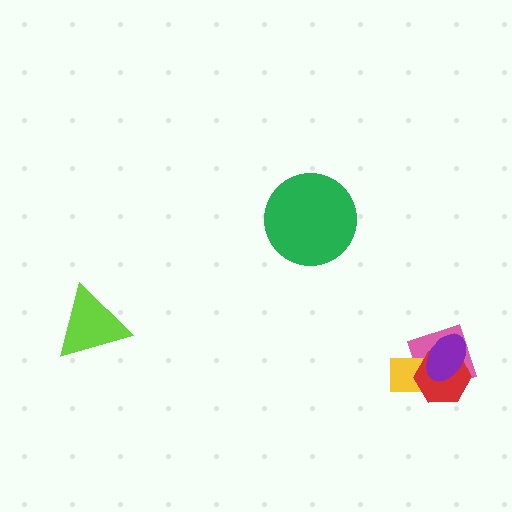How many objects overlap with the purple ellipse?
3 objects overlap with the purple ellipse.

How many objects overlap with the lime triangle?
0 objects overlap with the lime triangle.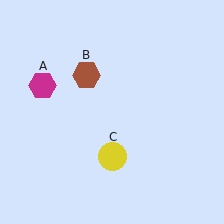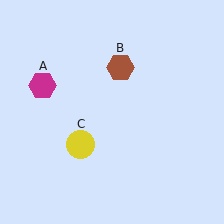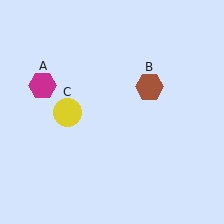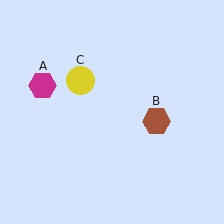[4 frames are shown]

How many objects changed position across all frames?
2 objects changed position: brown hexagon (object B), yellow circle (object C).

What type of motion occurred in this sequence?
The brown hexagon (object B), yellow circle (object C) rotated clockwise around the center of the scene.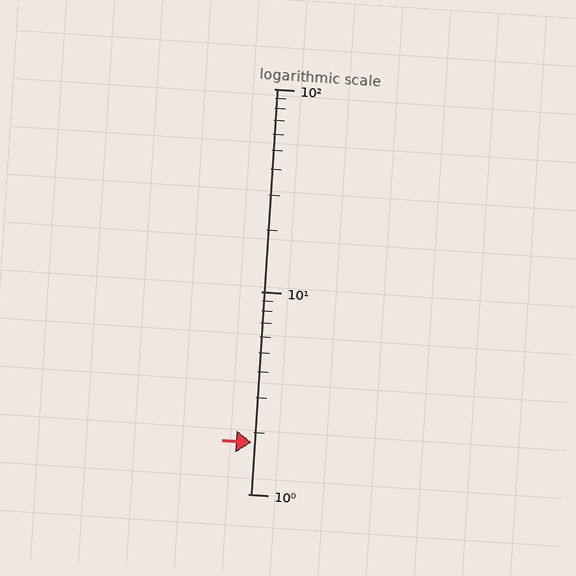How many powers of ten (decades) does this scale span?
The scale spans 2 decades, from 1 to 100.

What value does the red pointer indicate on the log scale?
The pointer indicates approximately 1.8.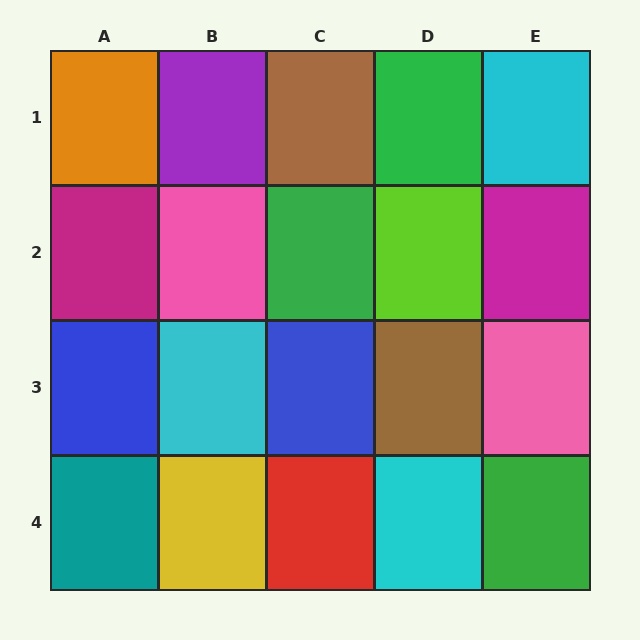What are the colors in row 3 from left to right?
Blue, cyan, blue, brown, pink.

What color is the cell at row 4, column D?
Cyan.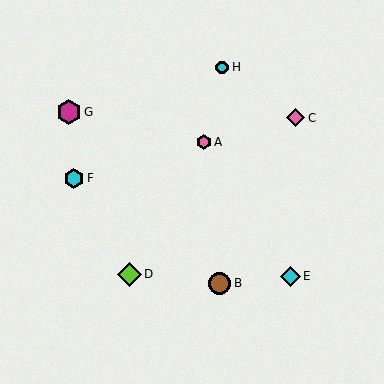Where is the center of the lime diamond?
The center of the lime diamond is at (130, 274).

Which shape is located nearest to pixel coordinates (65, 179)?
The cyan hexagon (labeled F) at (74, 178) is nearest to that location.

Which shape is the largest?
The magenta hexagon (labeled G) is the largest.